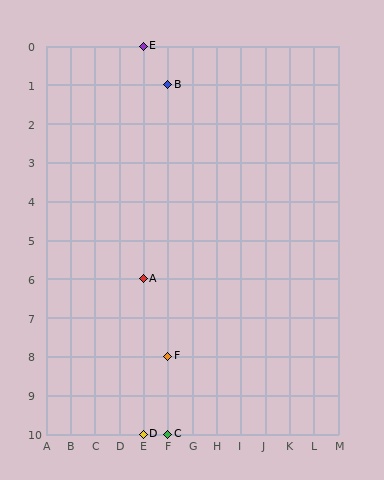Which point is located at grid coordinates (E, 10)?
Point D is at (E, 10).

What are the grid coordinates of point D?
Point D is at grid coordinates (E, 10).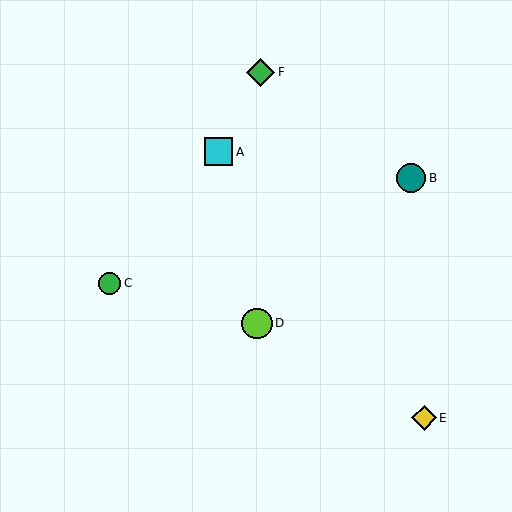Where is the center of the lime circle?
The center of the lime circle is at (257, 323).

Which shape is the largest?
The lime circle (labeled D) is the largest.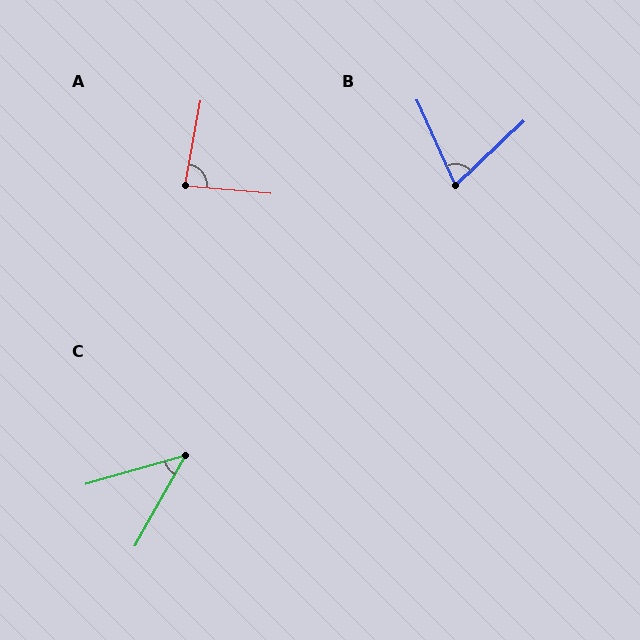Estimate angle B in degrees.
Approximately 71 degrees.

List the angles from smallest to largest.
C (45°), B (71°), A (84°).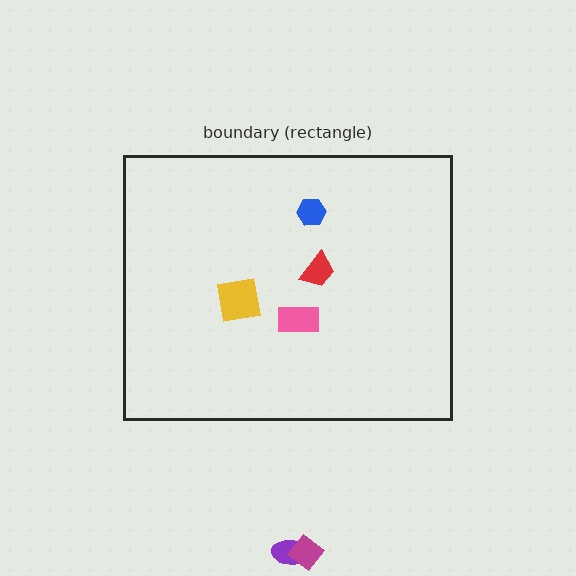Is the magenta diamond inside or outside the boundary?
Outside.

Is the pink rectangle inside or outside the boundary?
Inside.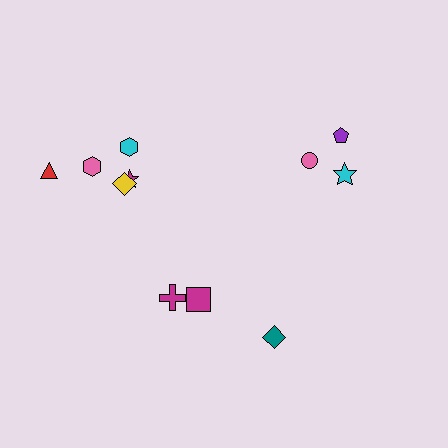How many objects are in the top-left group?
There are 5 objects.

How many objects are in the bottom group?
There are 3 objects.